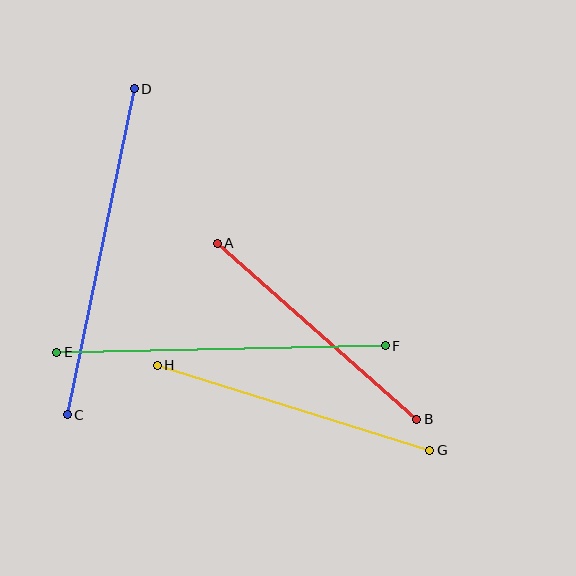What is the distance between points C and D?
The distance is approximately 333 pixels.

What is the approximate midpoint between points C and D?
The midpoint is at approximately (101, 252) pixels.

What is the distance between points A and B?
The distance is approximately 266 pixels.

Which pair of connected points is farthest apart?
Points C and D are farthest apart.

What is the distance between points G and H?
The distance is approximately 285 pixels.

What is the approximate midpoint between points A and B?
The midpoint is at approximately (317, 331) pixels.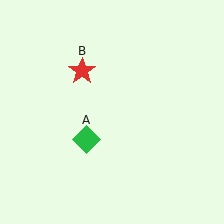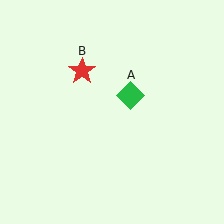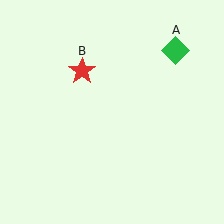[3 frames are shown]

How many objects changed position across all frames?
1 object changed position: green diamond (object A).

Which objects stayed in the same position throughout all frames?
Red star (object B) remained stationary.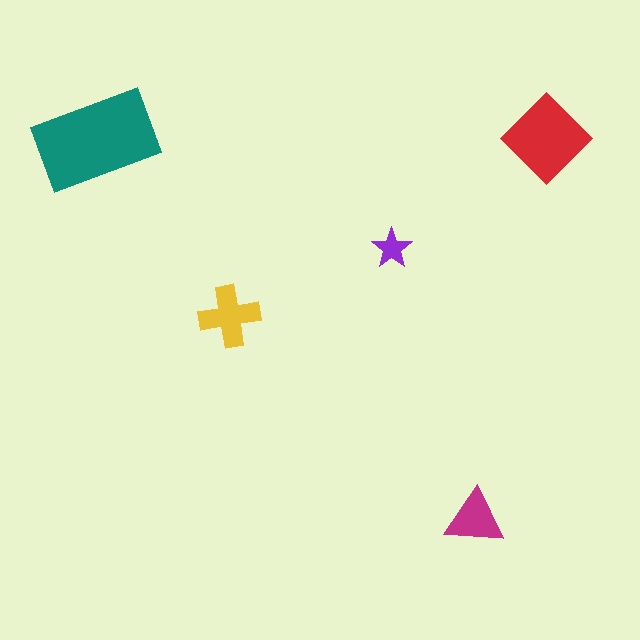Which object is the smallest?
The purple star.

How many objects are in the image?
There are 5 objects in the image.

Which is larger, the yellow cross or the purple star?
The yellow cross.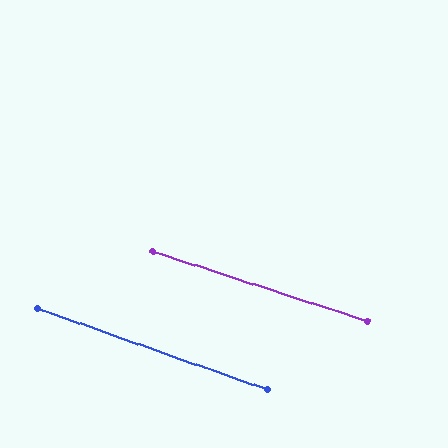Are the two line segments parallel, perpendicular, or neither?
Parallel — their directions differ by only 1.4°.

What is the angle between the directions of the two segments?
Approximately 1 degree.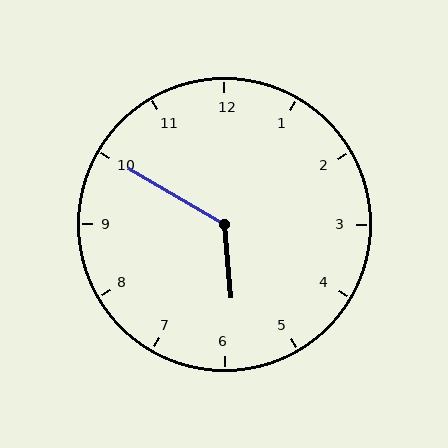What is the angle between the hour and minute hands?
Approximately 125 degrees.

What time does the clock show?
5:50.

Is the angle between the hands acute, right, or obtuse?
It is obtuse.